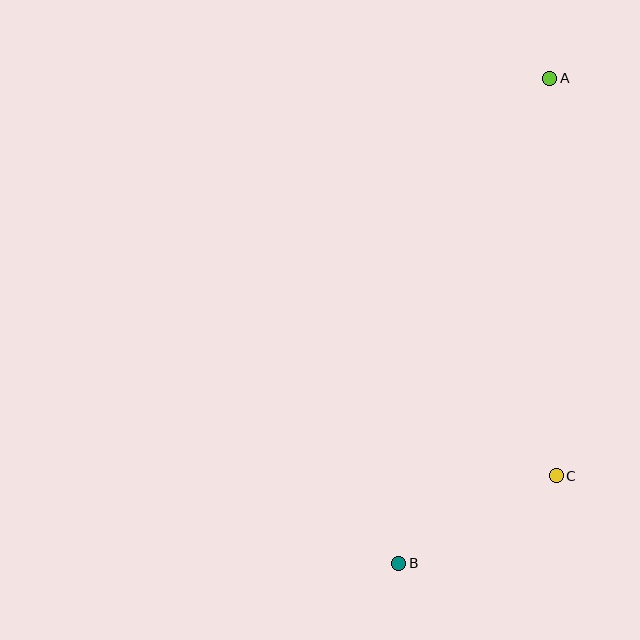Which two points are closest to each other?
Points B and C are closest to each other.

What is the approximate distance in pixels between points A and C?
The distance between A and C is approximately 398 pixels.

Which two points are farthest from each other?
Points A and B are farthest from each other.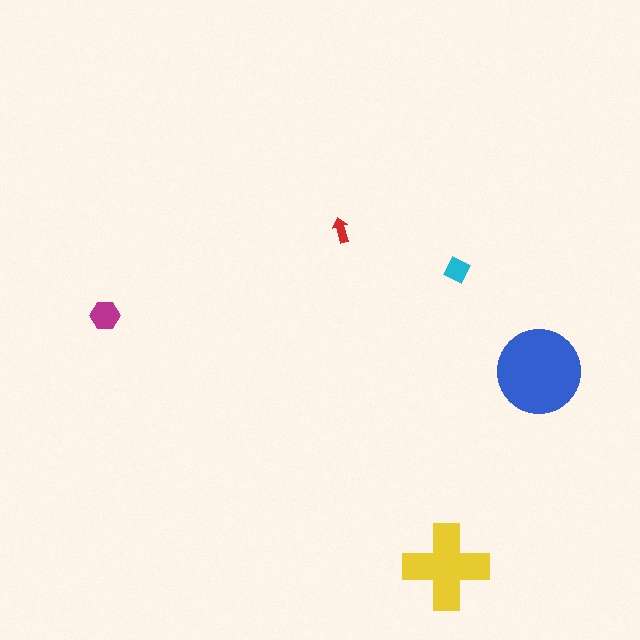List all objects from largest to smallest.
The blue circle, the yellow cross, the magenta hexagon, the cyan diamond, the red arrow.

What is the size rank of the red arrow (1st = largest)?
5th.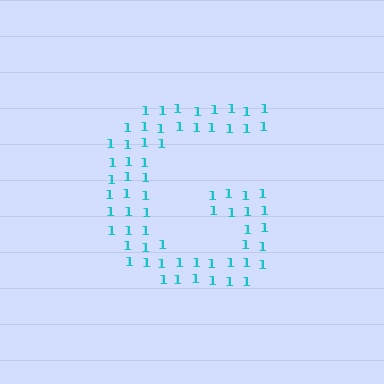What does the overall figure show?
The overall figure shows the letter G.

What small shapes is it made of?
It is made of small digit 1's.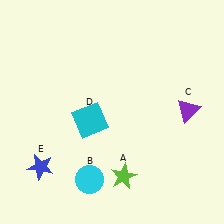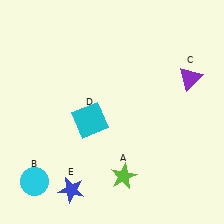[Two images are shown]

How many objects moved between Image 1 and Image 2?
3 objects moved between the two images.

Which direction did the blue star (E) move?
The blue star (E) moved right.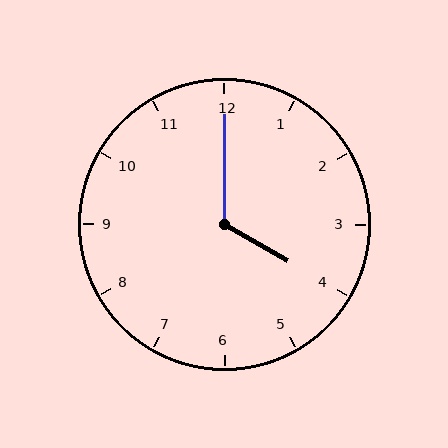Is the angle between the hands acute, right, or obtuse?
It is obtuse.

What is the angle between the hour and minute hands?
Approximately 120 degrees.